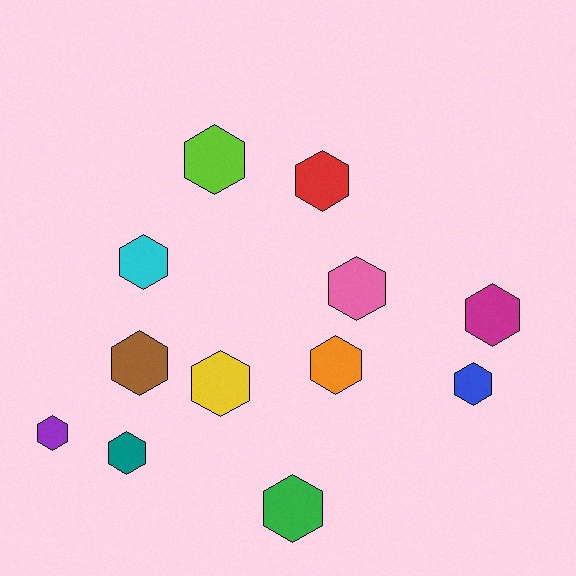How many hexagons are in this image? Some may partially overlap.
There are 12 hexagons.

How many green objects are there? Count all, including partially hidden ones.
There is 1 green object.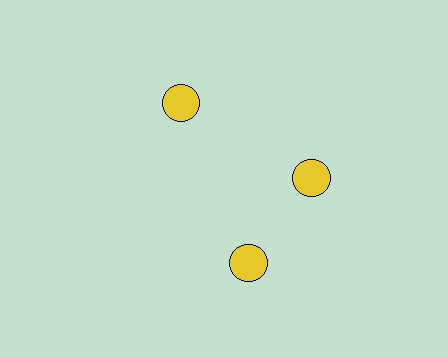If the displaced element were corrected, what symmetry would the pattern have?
It would have 3-fold rotational symmetry — the pattern would map onto itself every 120 degrees.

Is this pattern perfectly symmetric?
No. The 3 yellow circles are arranged in a ring, but one element near the 7 o'clock position is rotated out of alignment along the ring, breaking the 3-fold rotational symmetry.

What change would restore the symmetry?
The symmetry would be restored by rotating it back into even spacing with its neighbors so that all 3 circles sit at equal angles and equal distance from the center.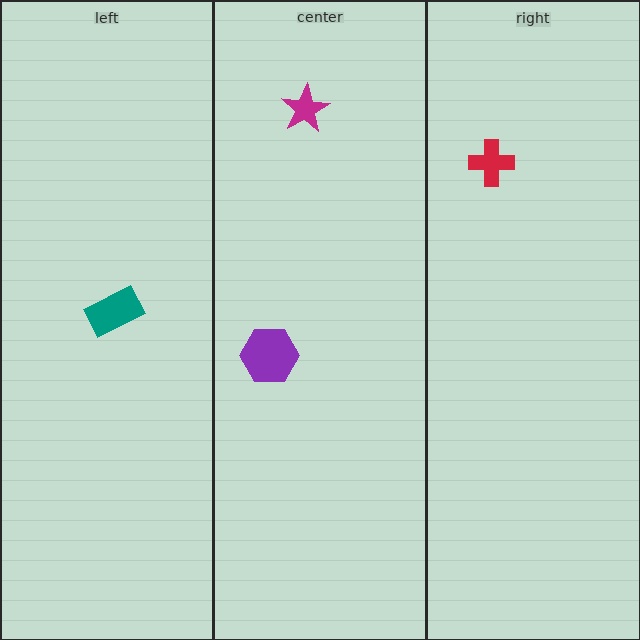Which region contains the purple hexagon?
The center region.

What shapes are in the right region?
The red cross.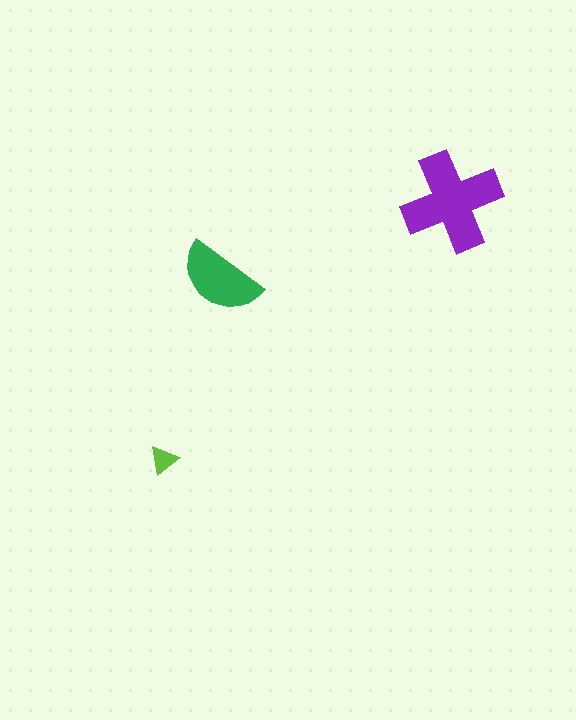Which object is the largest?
The purple cross.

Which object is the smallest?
The lime triangle.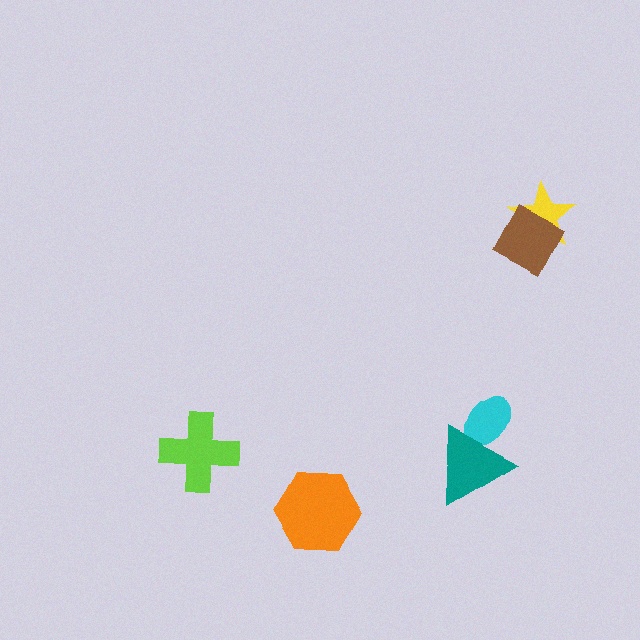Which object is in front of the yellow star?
The brown diamond is in front of the yellow star.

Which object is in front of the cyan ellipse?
The teal triangle is in front of the cyan ellipse.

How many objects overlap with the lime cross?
0 objects overlap with the lime cross.